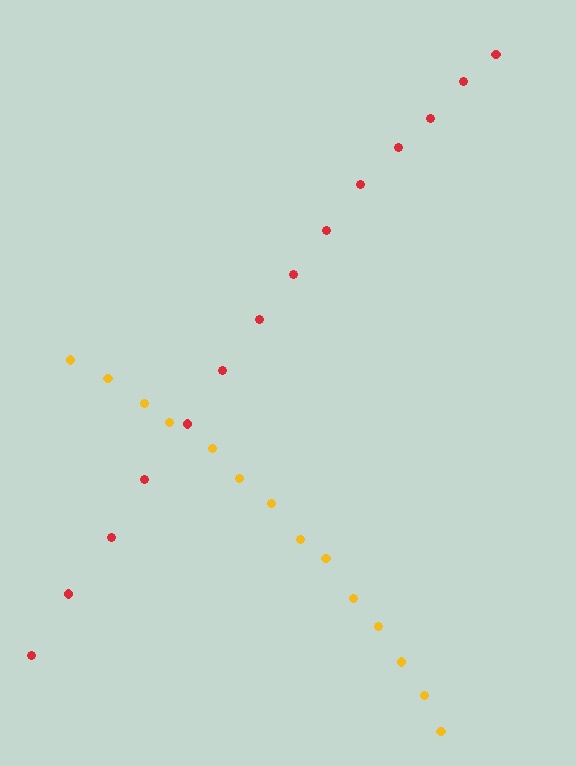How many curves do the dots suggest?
There are 2 distinct paths.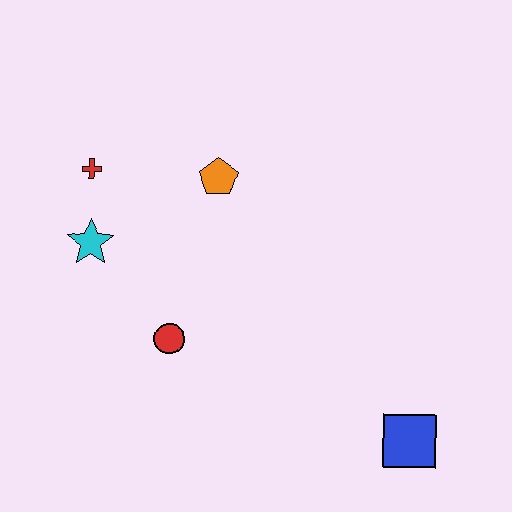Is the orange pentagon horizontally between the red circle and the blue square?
Yes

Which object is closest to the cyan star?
The red cross is closest to the cyan star.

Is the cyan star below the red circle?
No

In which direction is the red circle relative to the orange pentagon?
The red circle is below the orange pentagon.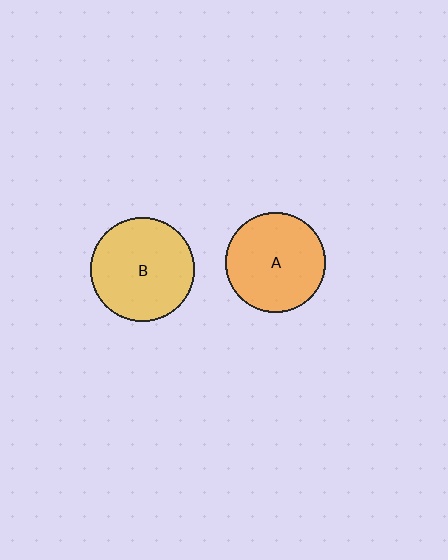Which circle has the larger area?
Circle B (yellow).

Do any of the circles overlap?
No, none of the circles overlap.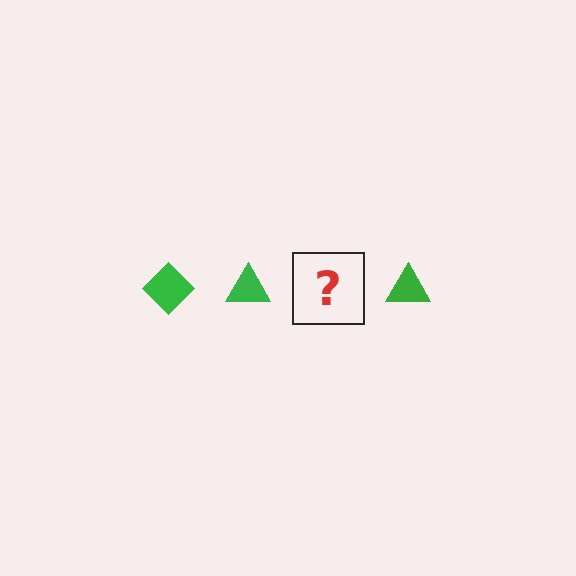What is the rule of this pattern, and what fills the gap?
The rule is that the pattern cycles through diamond, triangle shapes in green. The gap should be filled with a green diamond.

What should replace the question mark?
The question mark should be replaced with a green diamond.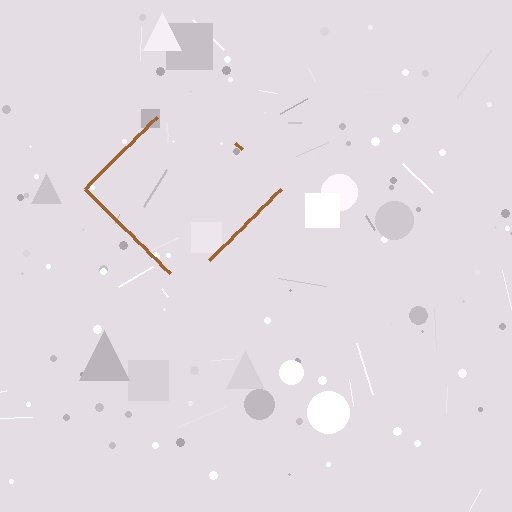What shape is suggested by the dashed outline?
The dashed outline suggests a diamond.